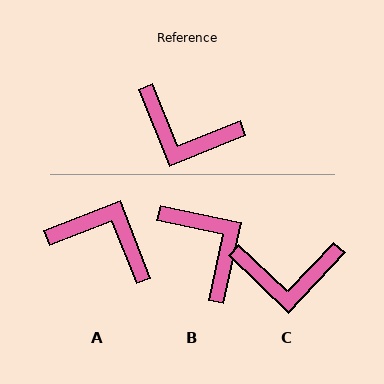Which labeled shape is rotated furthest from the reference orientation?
A, about 179 degrees away.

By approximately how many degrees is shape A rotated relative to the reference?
Approximately 179 degrees counter-clockwise.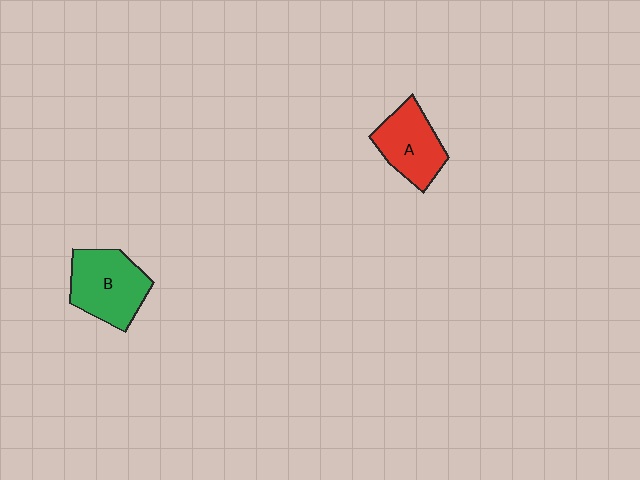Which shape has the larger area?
Shape B (green).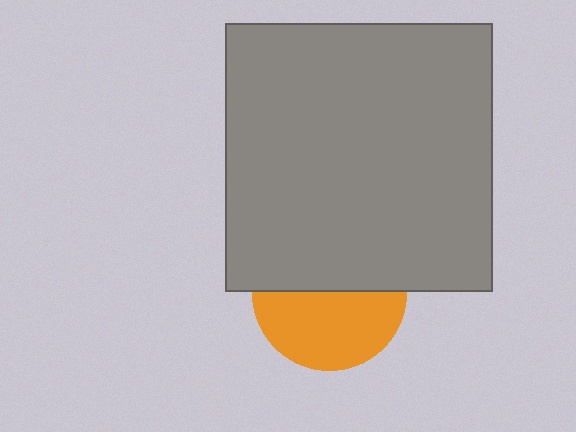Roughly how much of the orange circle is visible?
About half of it is visible (roughly 51%).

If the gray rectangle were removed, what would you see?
You would see the complete orange circle.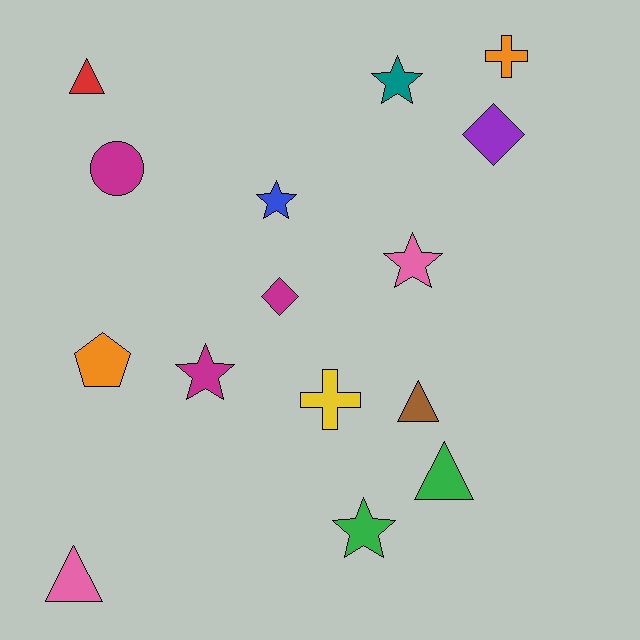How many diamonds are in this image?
There are 2 diamonds.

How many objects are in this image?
There are 15 objects.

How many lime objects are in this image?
There are no lime objects.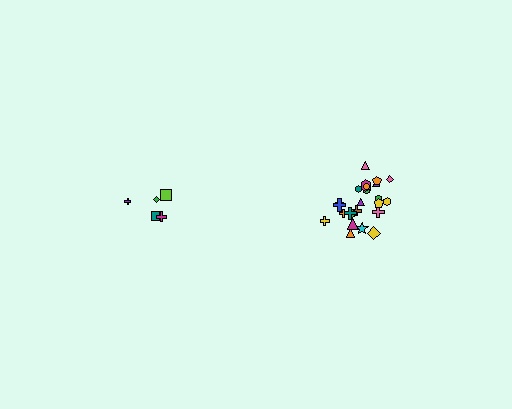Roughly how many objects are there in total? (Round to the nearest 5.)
Roughly 30 objects in total.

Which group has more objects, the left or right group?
The right group.